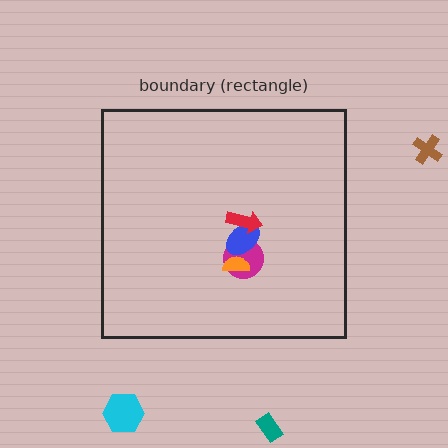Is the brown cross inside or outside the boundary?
Outside.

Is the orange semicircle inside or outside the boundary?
Inside.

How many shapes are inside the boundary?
4 inside, 3 outside.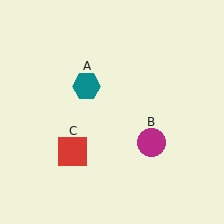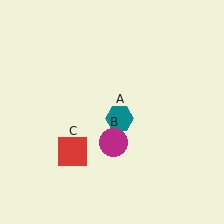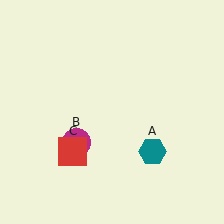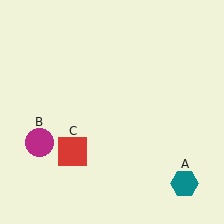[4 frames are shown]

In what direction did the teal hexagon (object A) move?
The teal hexagon (object A) moved down and to the right.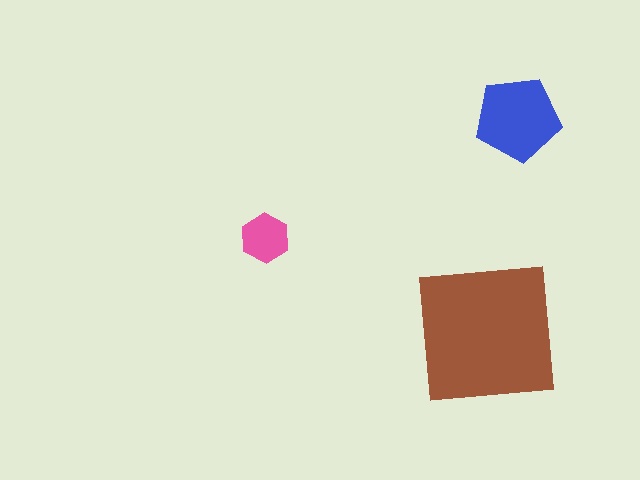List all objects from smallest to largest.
The pink hexagon, the blue pentagon, the brown square.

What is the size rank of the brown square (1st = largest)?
1st.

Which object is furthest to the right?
The blue pentagon is rightmost.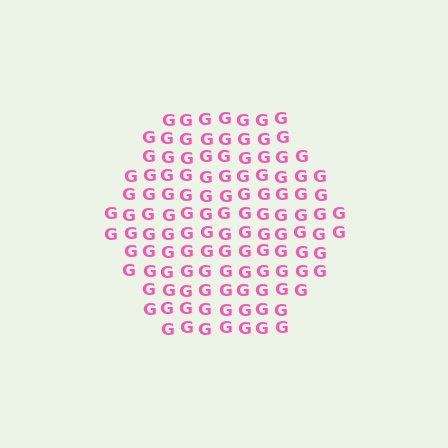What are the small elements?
The small elements are letter G's.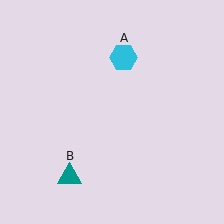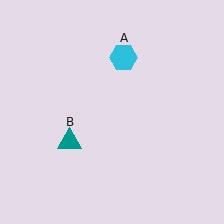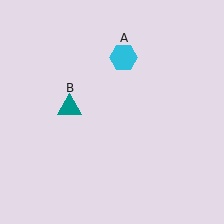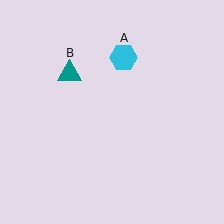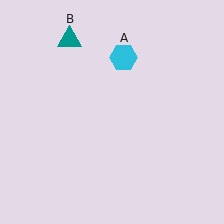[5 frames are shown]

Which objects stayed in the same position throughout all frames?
Cyan hexagon (object A) remained stationary.